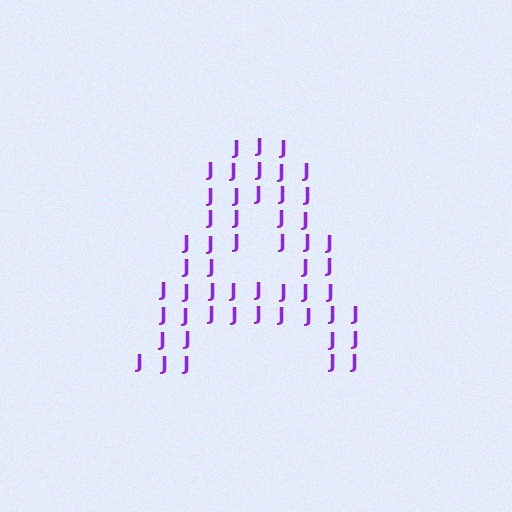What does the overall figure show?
The overall figure shows the letter A.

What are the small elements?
The small elements are letter J's.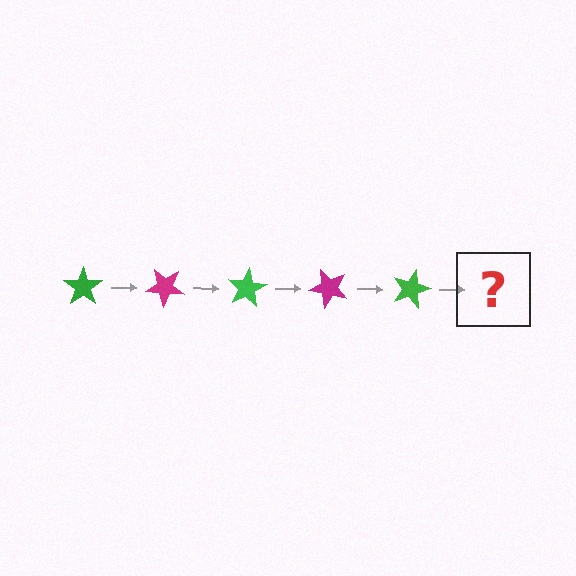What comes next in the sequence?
The next element should be a magenta star, rotated 200 degrees from the start.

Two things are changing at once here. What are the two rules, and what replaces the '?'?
The two rules are that it rotates 40 degrees each step and the color cycles through green and magenta. The '?' should be a magenta star, rotated 200 degrees from the start.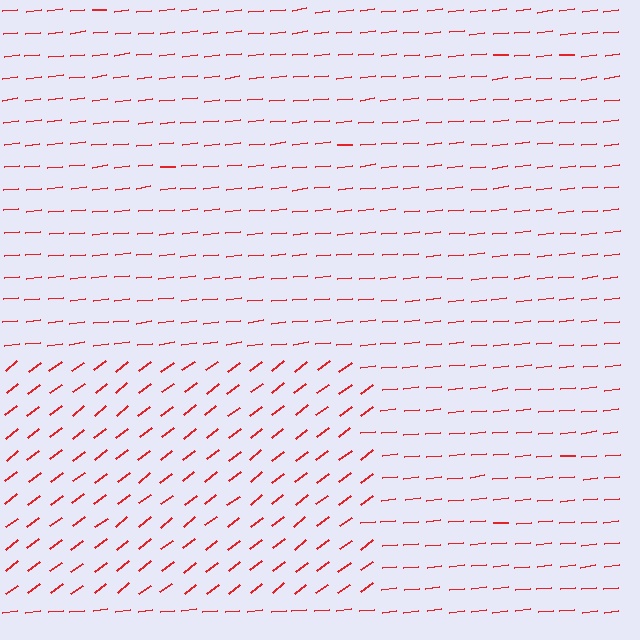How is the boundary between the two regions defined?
The boundary is defined purely by a change in line orientation (approximately 31 degrees difference). All lines are the same color and thickness.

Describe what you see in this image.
The image is filled with small red line segments. A rectangle region in the image has lines oriented differently from the surrounding lines, creating a visible texture boundary.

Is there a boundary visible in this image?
Yes, there is a texture boundary formed by a change in line orientation.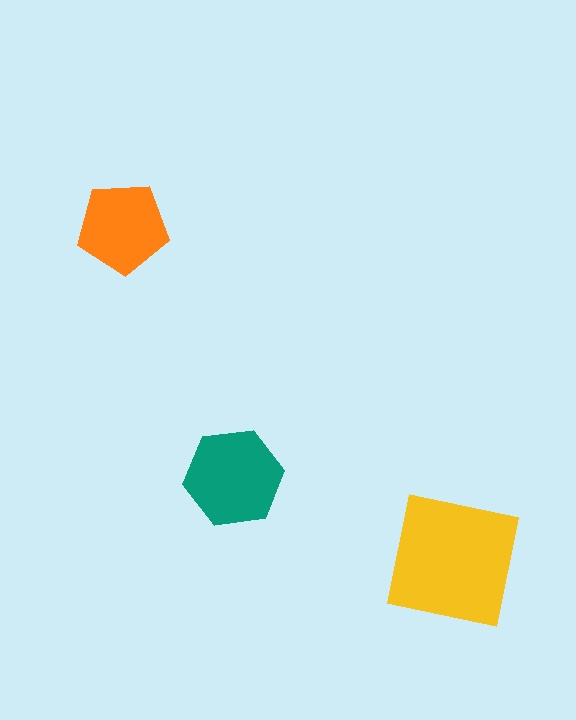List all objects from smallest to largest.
The orange pentagon, the teal hexagon, the yellow square.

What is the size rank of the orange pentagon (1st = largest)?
3rd.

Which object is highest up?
The orange pentagon is topmost.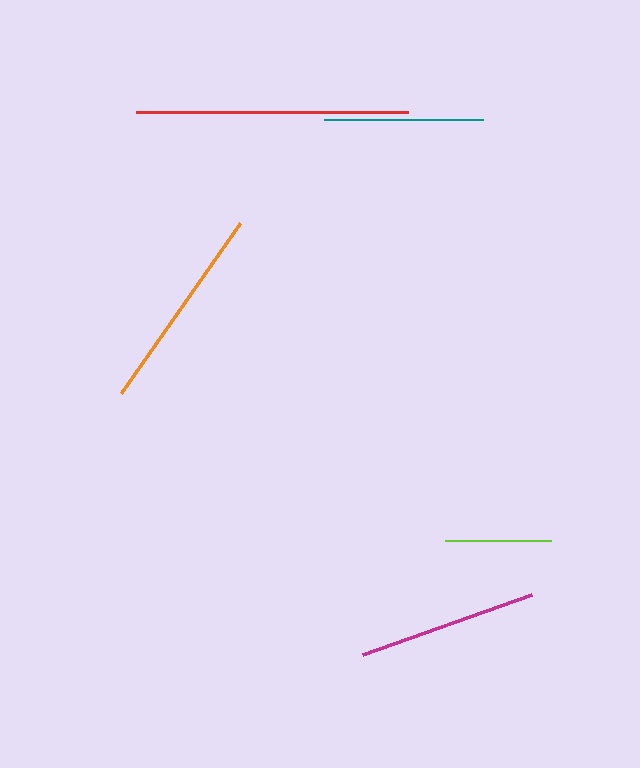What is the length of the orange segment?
The orange segment is approximately 208 pixels long.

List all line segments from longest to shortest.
From longest to shortest: red, orange, magenta, teal, lime.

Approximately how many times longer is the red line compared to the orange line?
The red line is approximately 1.3 times the length of the orange line.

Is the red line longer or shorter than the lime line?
The red line is longer than the lime line.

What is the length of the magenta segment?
The magenta segment is approximately 179 pixels long.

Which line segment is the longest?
The red line is the longest at approximately 272 pixels.